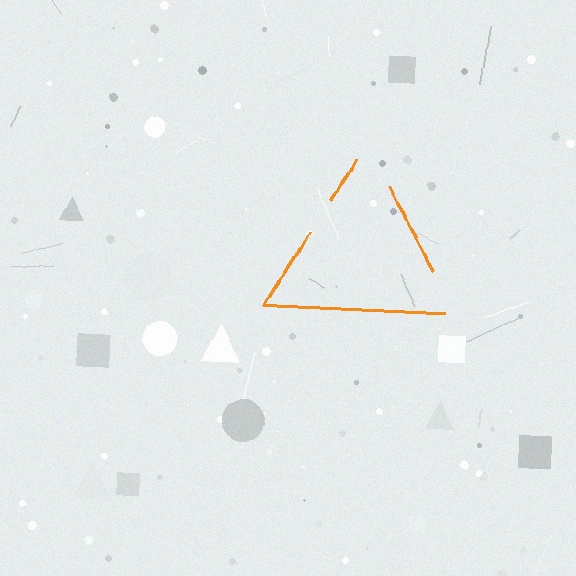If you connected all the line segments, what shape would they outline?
They would outline a triangle.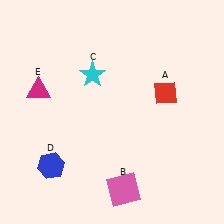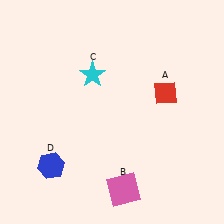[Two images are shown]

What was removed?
The magenta triangle (E) was removed in Image 2.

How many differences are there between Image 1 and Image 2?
There is 1 difference between the two images.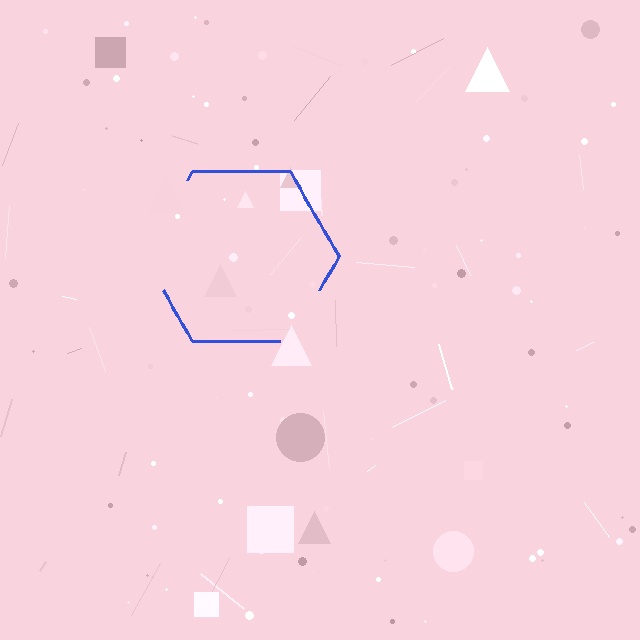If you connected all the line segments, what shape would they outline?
They would outline a hexagon.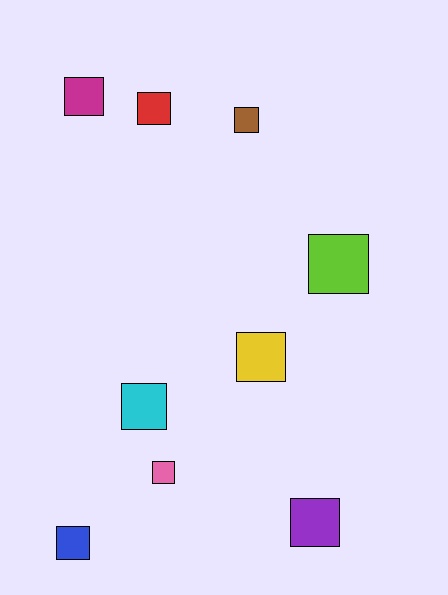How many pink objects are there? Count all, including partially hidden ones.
There is 1 pink object.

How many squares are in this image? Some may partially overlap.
There are 9 squares.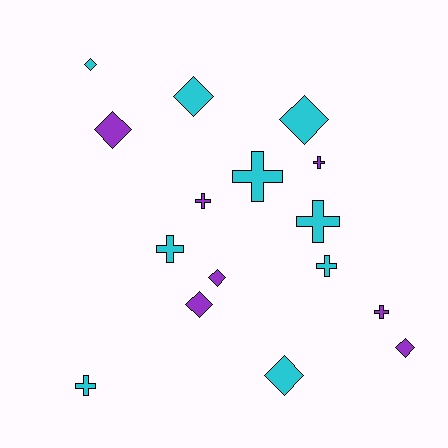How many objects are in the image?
There are 16 objects.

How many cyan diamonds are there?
There are 4 cyan diamonds.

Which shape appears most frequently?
Cross, with 8 objects.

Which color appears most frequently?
Cyan, with 9 objects.